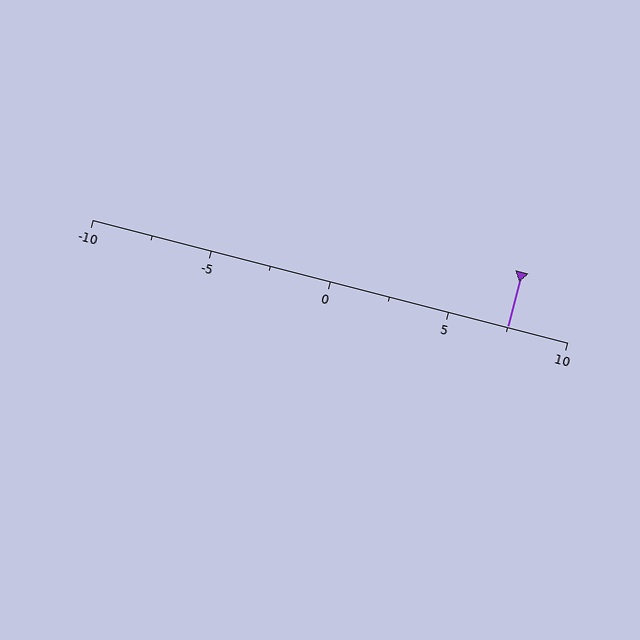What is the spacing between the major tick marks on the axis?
The major ticks are spaced 5 apart.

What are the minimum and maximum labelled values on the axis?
The axis runs from -10 to 10.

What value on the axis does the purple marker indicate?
The marker indicates approximately 7.5.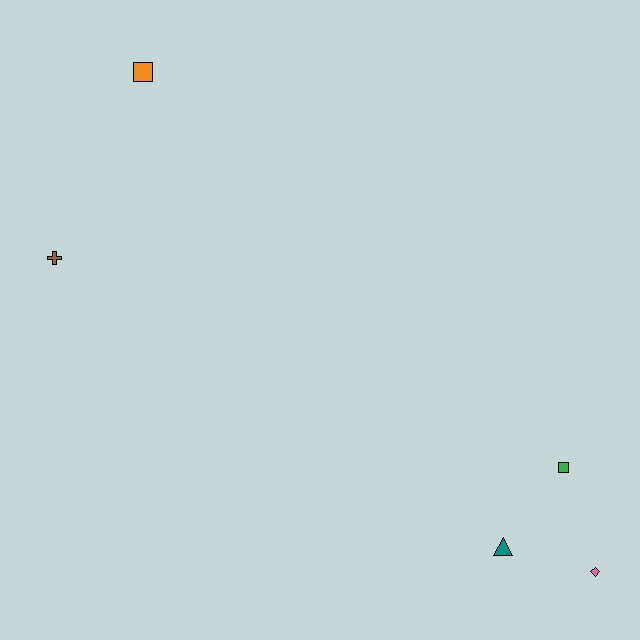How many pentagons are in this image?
There are no pentagons.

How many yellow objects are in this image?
There are no yellow objects.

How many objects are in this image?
There are 5 objects.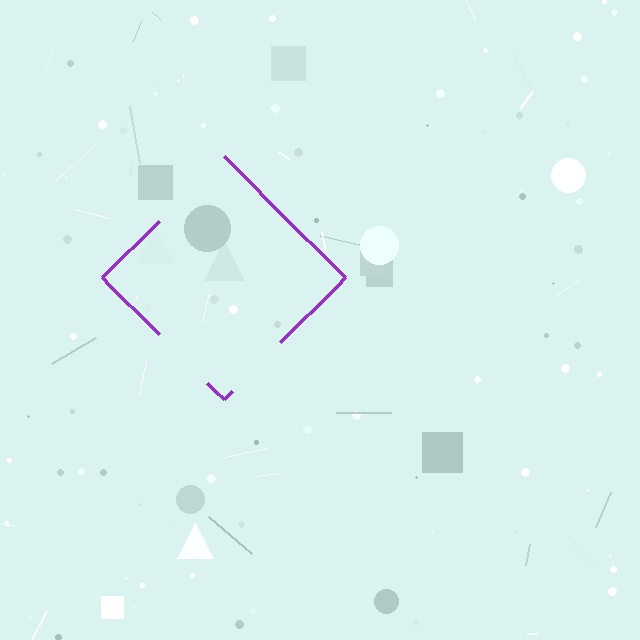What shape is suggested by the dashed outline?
The dashed outline suggests a diamond.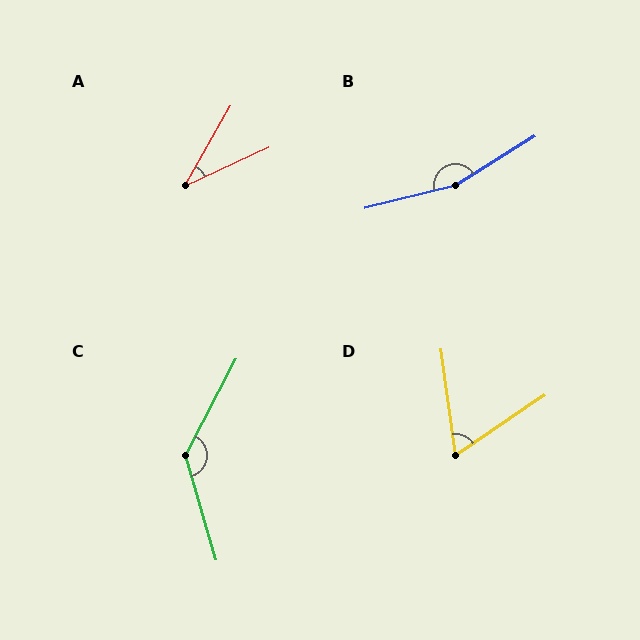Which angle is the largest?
B, at approximately 162 degrees.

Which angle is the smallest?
A, at approximately 35 degrees.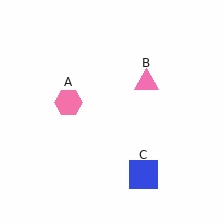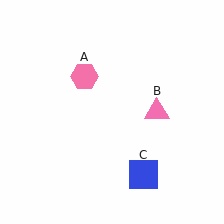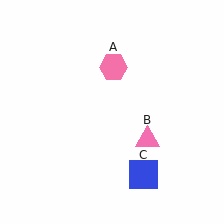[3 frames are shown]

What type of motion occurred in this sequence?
The pink hexagon (object A), pink triangle (object B) rotated clockwise around the center of the scene.